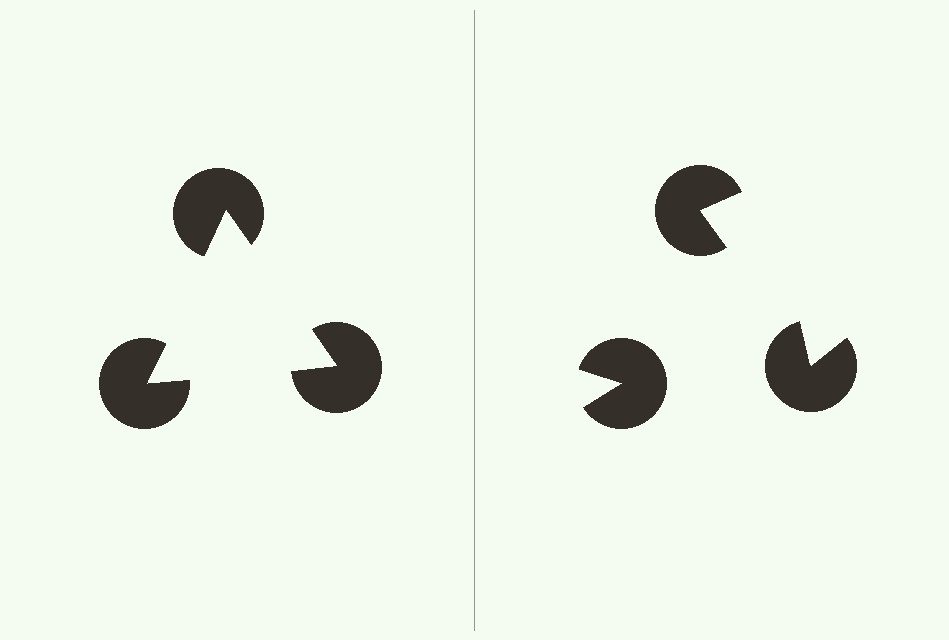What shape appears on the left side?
An illusory triangle.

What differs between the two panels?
The pac-man discs are positioned identically on both sides; only the wedge orientations differ. On the left they align to a triangle; on the right they are misaligned.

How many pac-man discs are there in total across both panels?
6 — 3 on each side.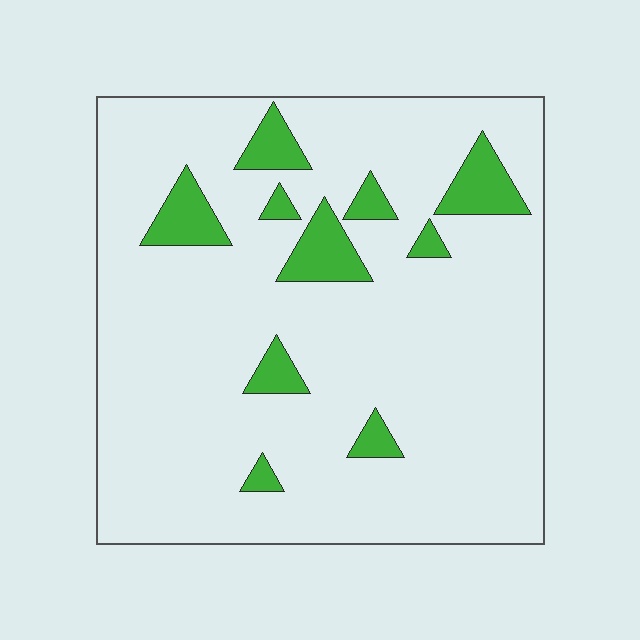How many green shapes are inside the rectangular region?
10.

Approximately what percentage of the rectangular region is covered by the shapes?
Approximately 10%.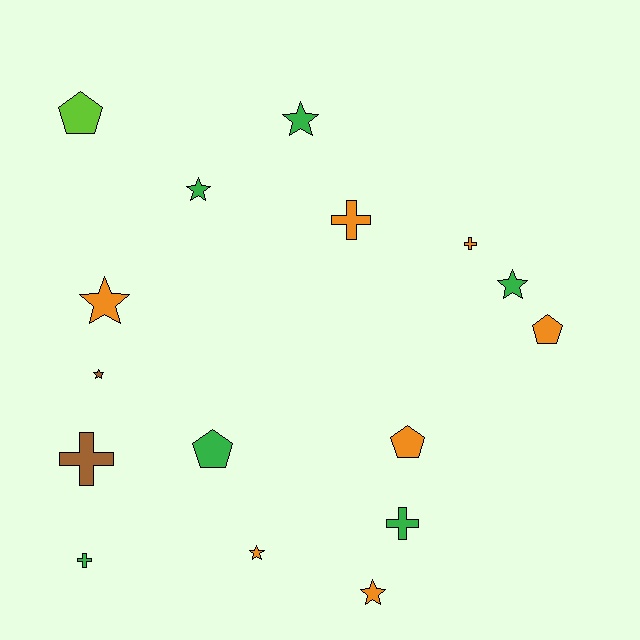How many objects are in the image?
There are 16 objects.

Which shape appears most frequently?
Star, with 7 objects.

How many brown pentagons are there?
There are no brown pentagons.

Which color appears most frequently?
Orange, with 7 objects.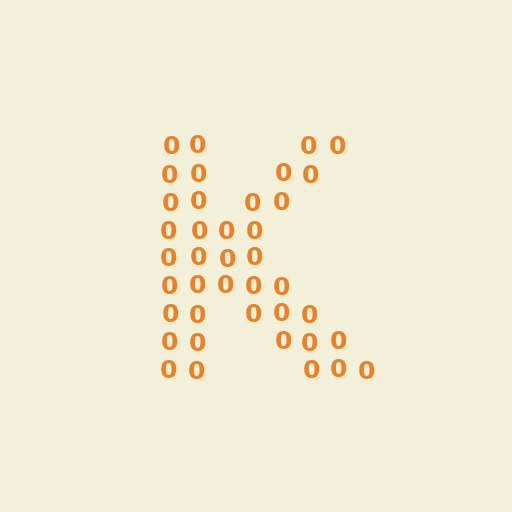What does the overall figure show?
The overall figure shows the letter K.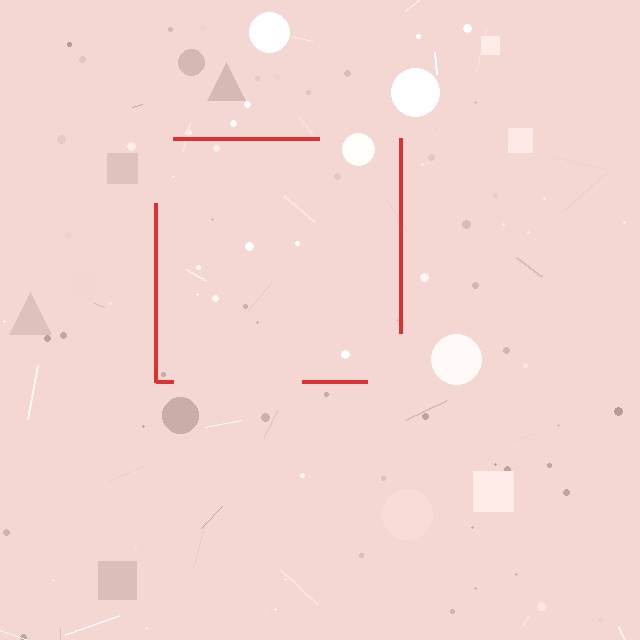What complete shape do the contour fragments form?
The contour fragments form a square.